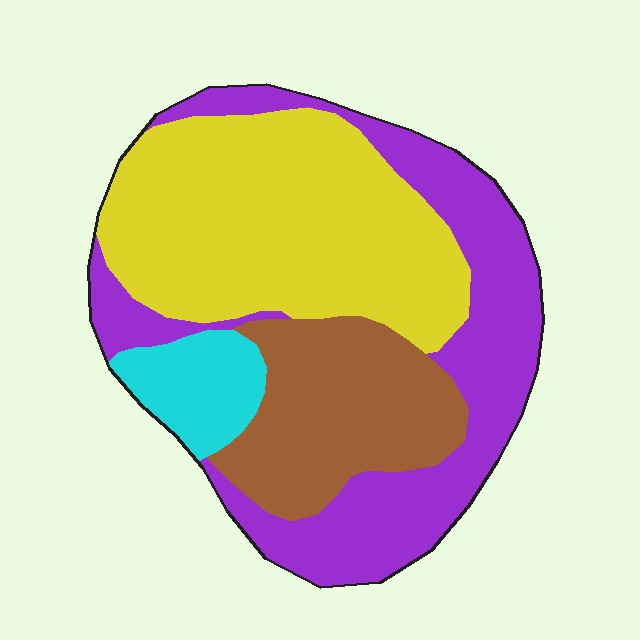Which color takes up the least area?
Cyan, at roughly 10%.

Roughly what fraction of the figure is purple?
Purple covers about 35% of the figure.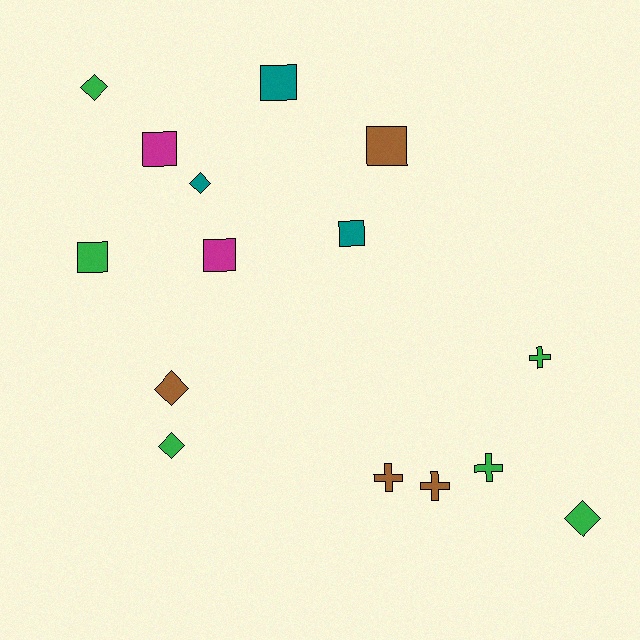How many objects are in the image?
There are 15 objects.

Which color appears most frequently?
Green, with 6 objects.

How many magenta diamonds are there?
There are no magenta diamonds.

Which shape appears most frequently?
Square, with 6 objects.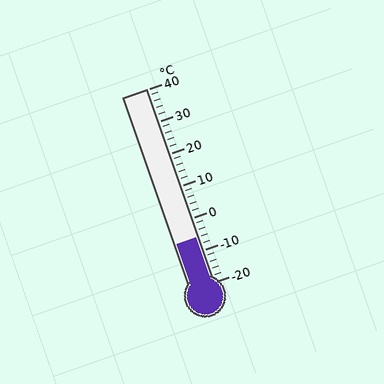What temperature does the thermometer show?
The thermometer shows approximately -6°C.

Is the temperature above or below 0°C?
The temperature is below 0°C.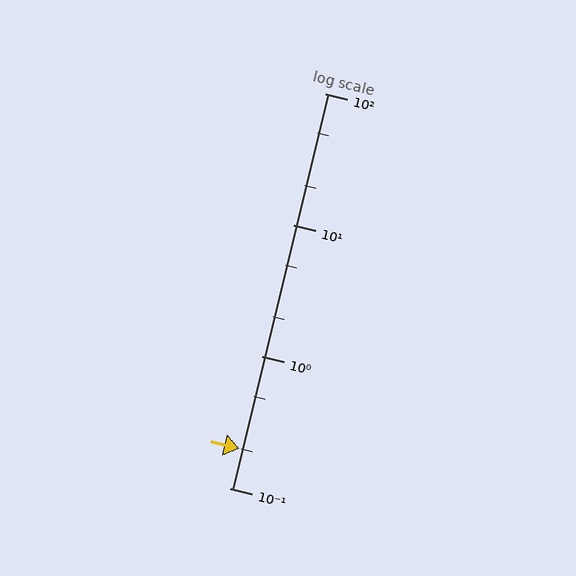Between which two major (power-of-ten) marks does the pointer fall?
The pointer is between 0.1 and 1.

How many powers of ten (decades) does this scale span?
The scale spans 3 decades, from 0.1 to 100.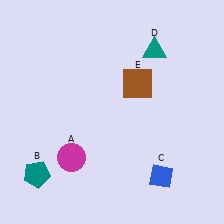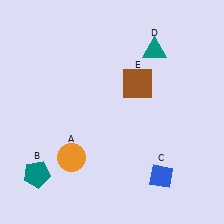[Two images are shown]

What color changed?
The circle (A) changed from magenta in Image 1 to orange in Image 2.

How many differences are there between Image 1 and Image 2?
There is 1 difference between the two images.